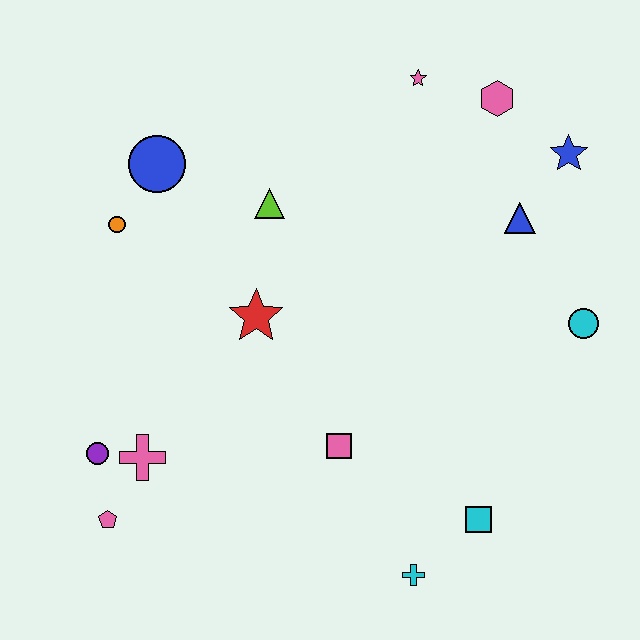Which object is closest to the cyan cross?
The cyan square is closest to the cyan cross.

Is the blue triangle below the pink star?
Yes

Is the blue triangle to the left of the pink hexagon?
No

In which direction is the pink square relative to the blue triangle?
The pink square is below the blue triangle.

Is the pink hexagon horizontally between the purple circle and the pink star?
No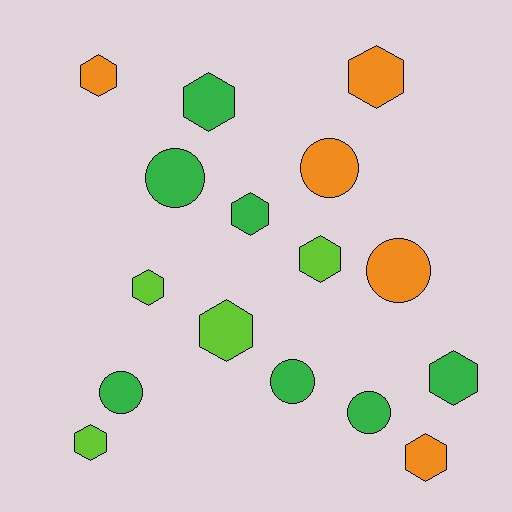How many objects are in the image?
There are 16 objects.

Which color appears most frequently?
Green, with 7 objects.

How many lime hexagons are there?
There are 4 lime hexagons.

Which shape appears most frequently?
Hexagon, with 10 objects.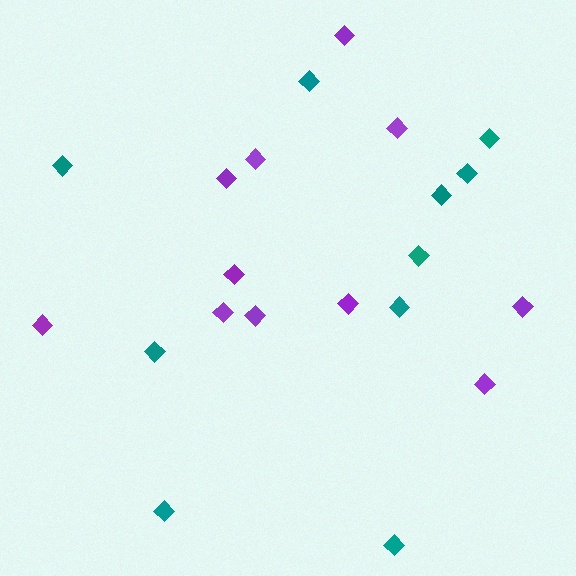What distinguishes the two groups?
There are 2 groups: one group of purple diamonds (11) and one group of teal diamonds (10).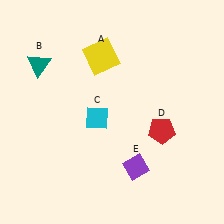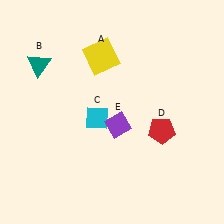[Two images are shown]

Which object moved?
The purple diamond (E) moved up.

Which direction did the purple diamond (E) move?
The purple diamond (E) moved up.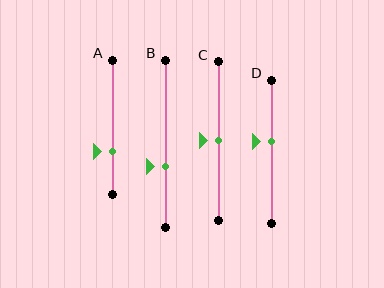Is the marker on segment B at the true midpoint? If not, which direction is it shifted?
No, the marker on segment B is shifted downward by about 13% of the segment length.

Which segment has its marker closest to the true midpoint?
Segment C has its marker closest to the true midpoint.